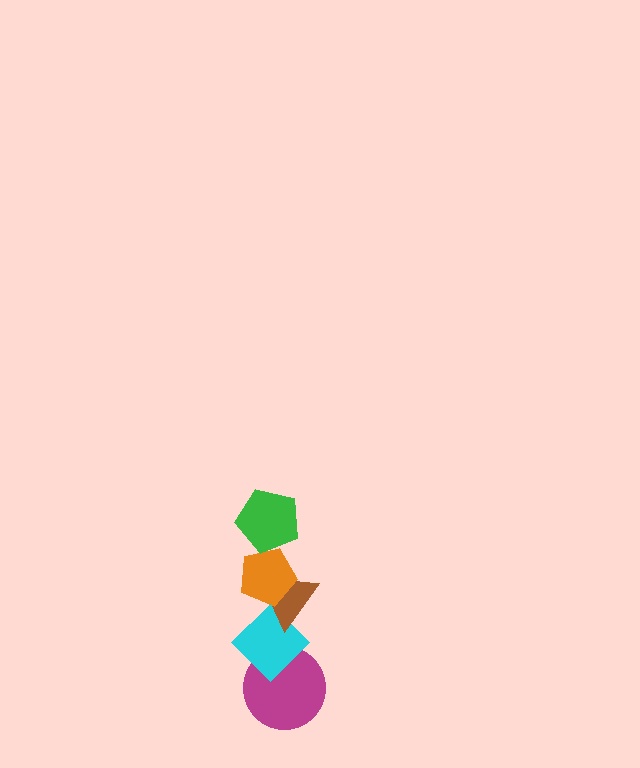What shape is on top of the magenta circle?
The cyan diamond is on top of the magenta circle.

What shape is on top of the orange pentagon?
The green pentagon is on top of the orange pentagon.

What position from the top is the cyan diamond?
The cyan diamond is 4th from the top.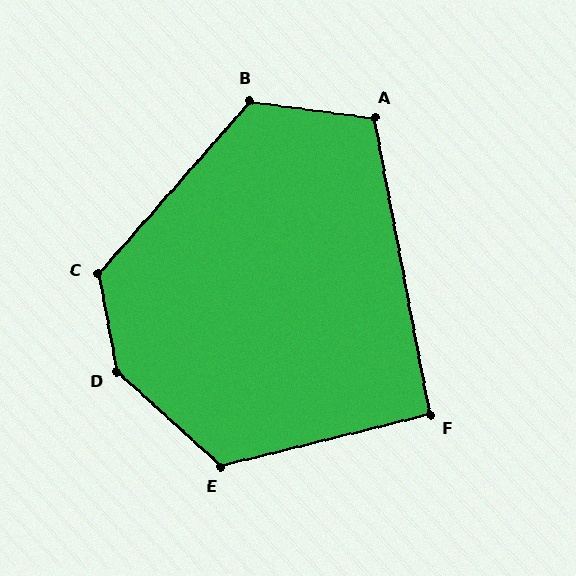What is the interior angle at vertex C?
Approximately 128 degrees (obtuse).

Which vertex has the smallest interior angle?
F, at approximately 93 degrees.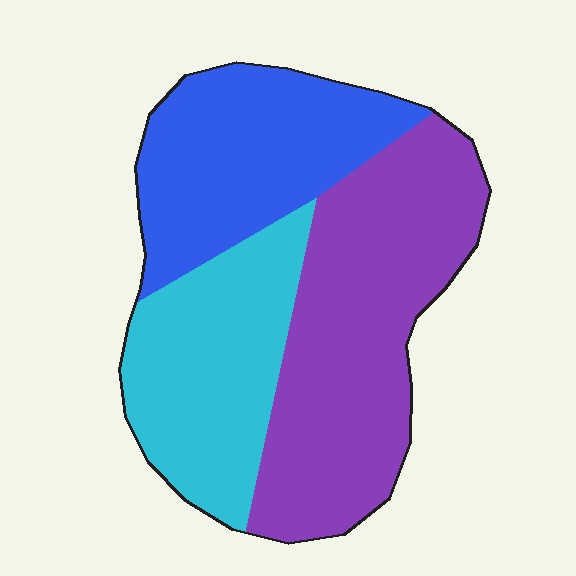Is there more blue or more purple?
Purple.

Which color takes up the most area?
Purple, at roughly 45%.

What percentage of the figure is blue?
Blue takes up about one quarter (1/4) of the figure.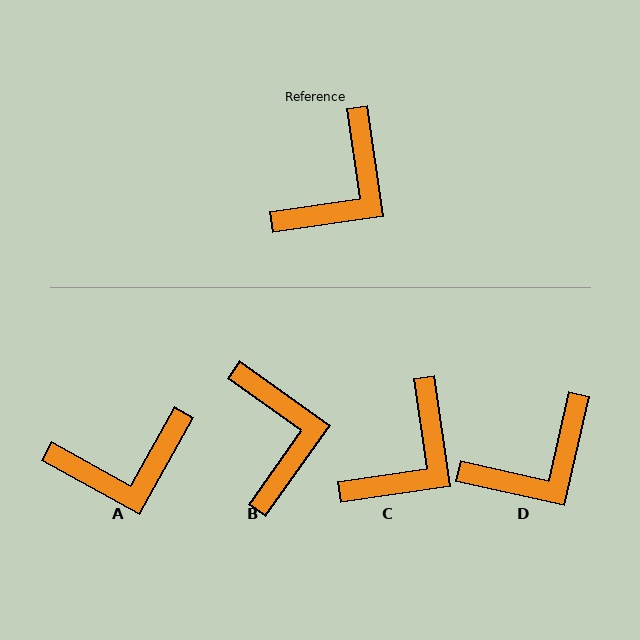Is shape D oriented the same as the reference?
No, it is off by about 21 degrees.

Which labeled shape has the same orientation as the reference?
C.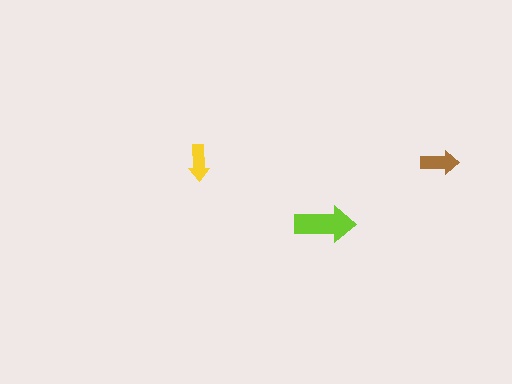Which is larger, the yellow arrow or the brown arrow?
The brown one.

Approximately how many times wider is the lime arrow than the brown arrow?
About 1.5 times wider.